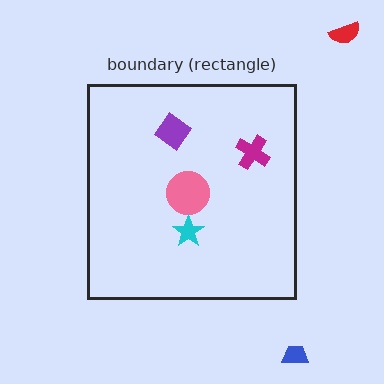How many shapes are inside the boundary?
4 inside, 2 outside.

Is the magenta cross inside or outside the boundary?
Inside.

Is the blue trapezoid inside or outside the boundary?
Outside.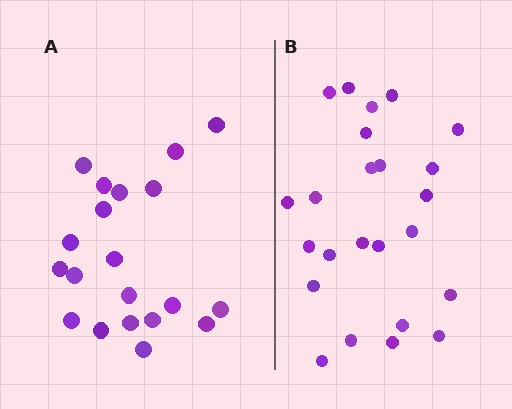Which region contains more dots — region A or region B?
Region B (the right region) has more dots.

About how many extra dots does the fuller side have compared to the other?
Region B has about 4 more dots than region A.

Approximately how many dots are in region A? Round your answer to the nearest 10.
About 20 dots.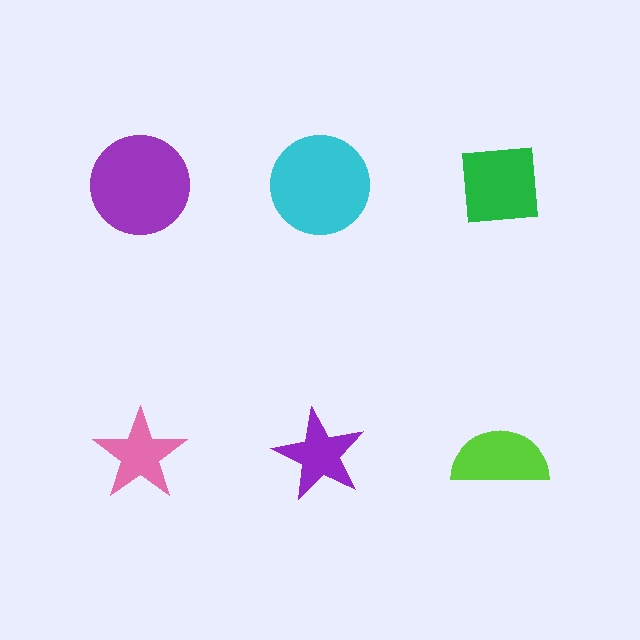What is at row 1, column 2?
A cyan circle.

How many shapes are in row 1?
3 shapes.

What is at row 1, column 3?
A green square.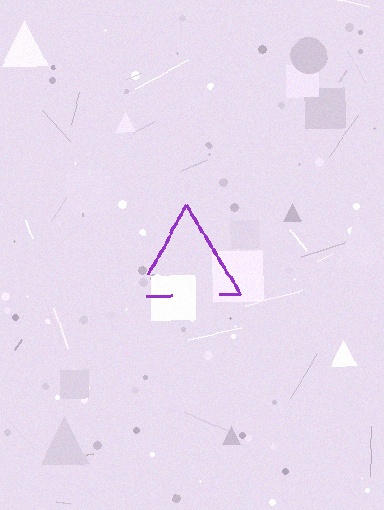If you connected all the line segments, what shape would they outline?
They would outline a triangle.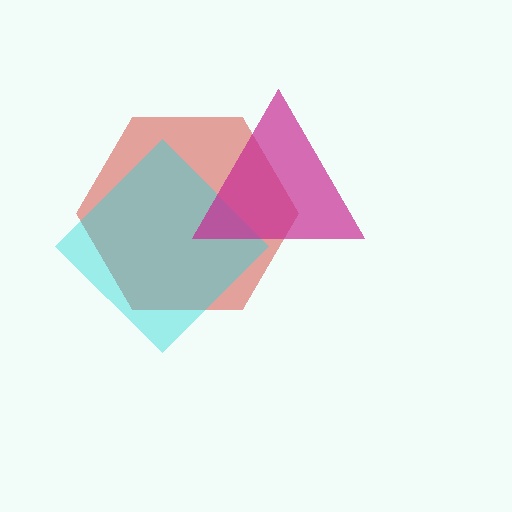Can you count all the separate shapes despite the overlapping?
Yes, there are 3 separate shapes.